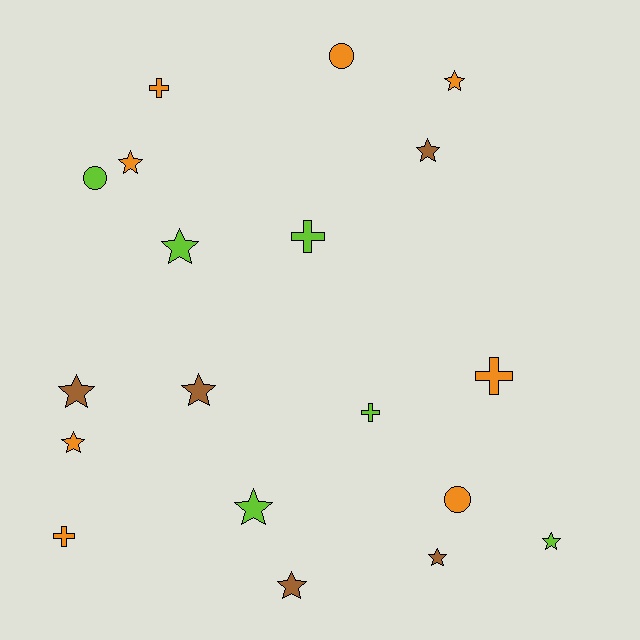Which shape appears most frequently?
Star, with 11 objects.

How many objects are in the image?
There are 19 objects.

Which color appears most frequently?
Orange, with 8 objects.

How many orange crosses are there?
There are 3 orange crosses.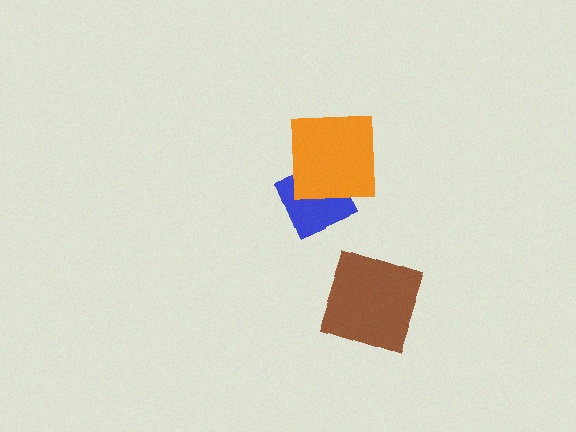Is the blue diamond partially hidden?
Yes, it is partially covered by another shape.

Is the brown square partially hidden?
No, no other shape covers it.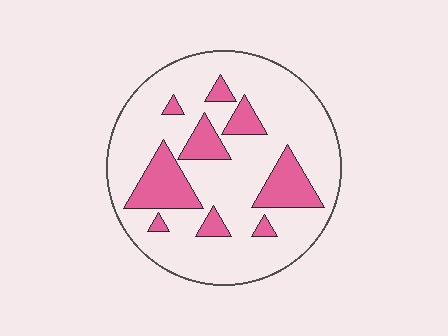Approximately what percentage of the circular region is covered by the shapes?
Approximately 20%.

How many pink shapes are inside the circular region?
9.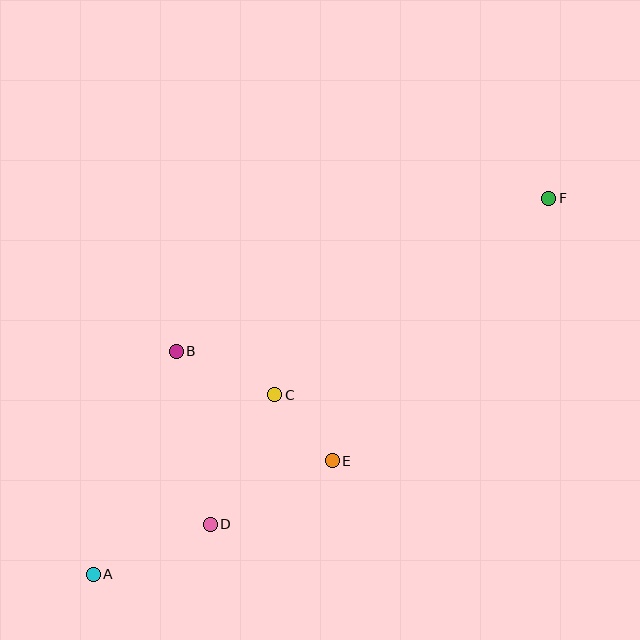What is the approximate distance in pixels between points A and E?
The distance between A and E is approximately 265 pixels.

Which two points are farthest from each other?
Points A and F are farthest from each other.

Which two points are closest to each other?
Points C and E are closest to each other.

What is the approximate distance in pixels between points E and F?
The distance between E and F is approximately 340 pixels.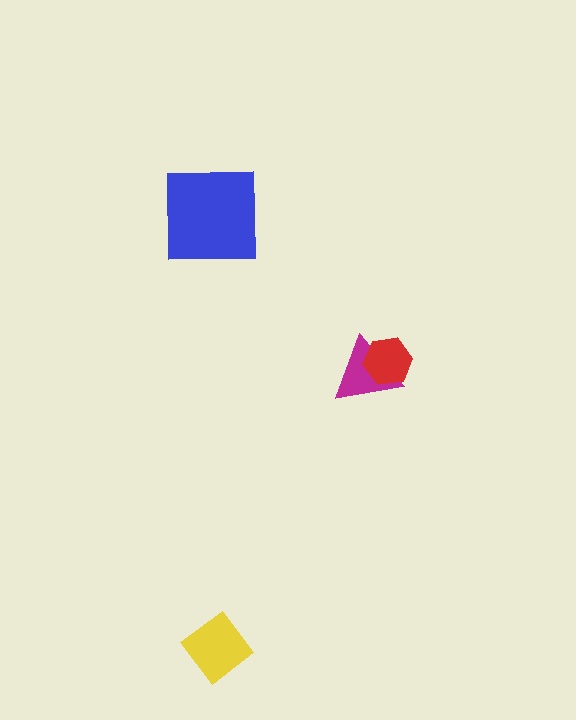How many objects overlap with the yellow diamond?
0 objects overlap with the yellow diamond.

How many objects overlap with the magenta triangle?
1 object overlaps with the magenta triangle.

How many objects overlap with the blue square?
0 objects overlap with the blue square.